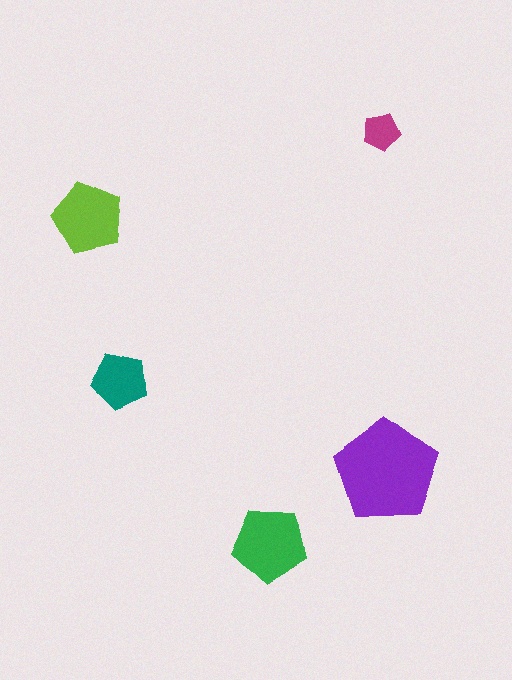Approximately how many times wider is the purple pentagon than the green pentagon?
About 1.5 times wider.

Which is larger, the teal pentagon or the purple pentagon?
The purple one.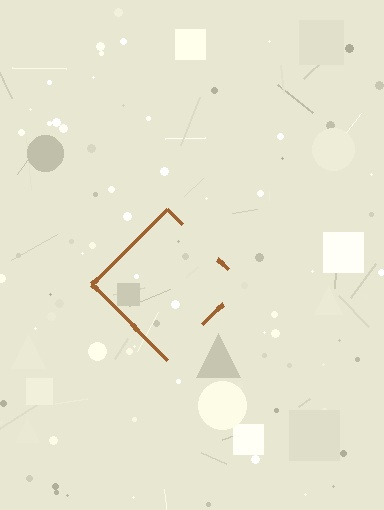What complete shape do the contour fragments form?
The contour fragments form a diamond.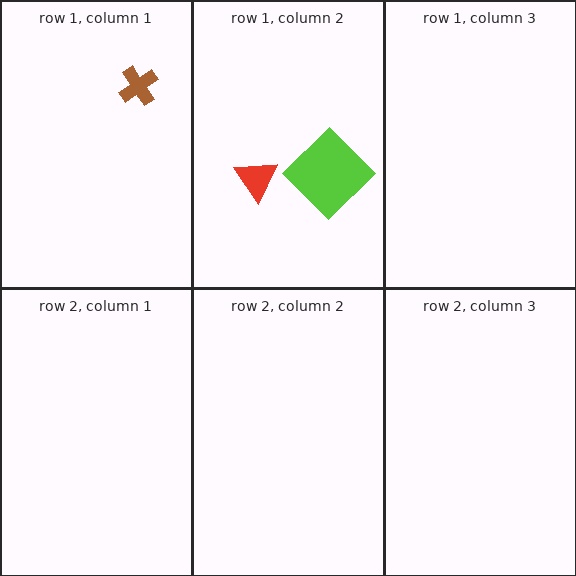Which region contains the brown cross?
The row 1, column 1 region.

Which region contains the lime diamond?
The row 1, column 2 region.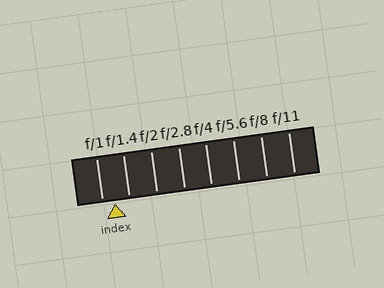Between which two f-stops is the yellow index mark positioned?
The index mark is between f/1 and f/1.4.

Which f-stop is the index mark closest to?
The index mark is closest to f/1.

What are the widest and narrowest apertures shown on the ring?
The widest aperture shown is f/1 and the narrowest is f/11.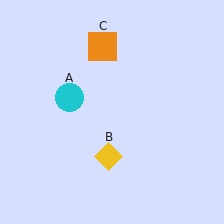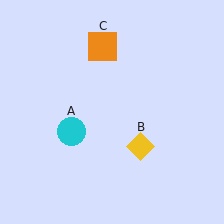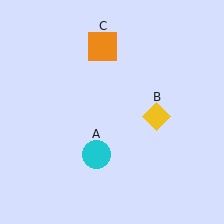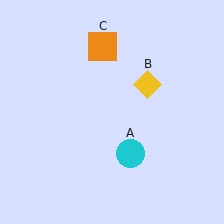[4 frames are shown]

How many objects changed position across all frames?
2 objects changed position: cyan circle (object A), yellow diamond (object B).